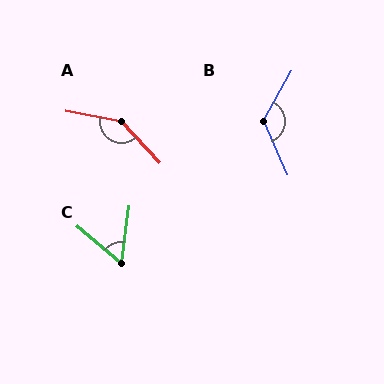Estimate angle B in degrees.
Approximately 127 degrees.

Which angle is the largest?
A, at approximately 143 degrees.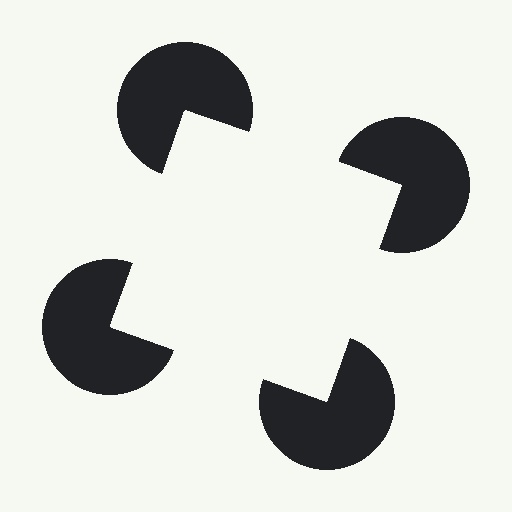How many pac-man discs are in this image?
There are 4 — one at each vertex of the illusory square.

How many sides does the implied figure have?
4 sides.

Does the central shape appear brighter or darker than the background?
It typically appears slightly brighter than the background, even though no actual brightness change is drawn.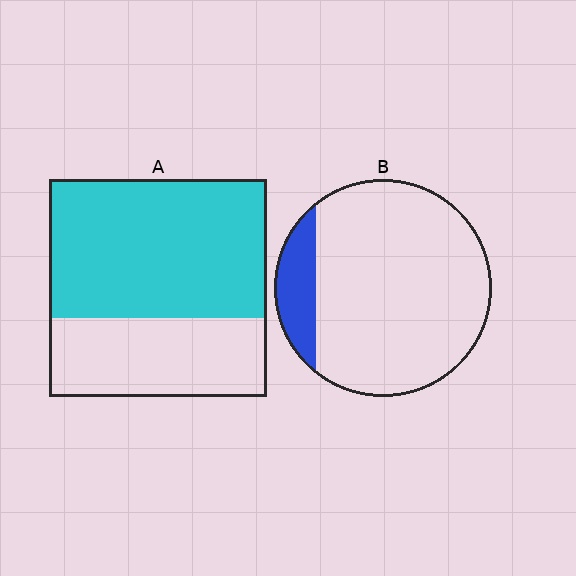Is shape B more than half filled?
No.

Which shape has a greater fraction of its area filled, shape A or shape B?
Shape A.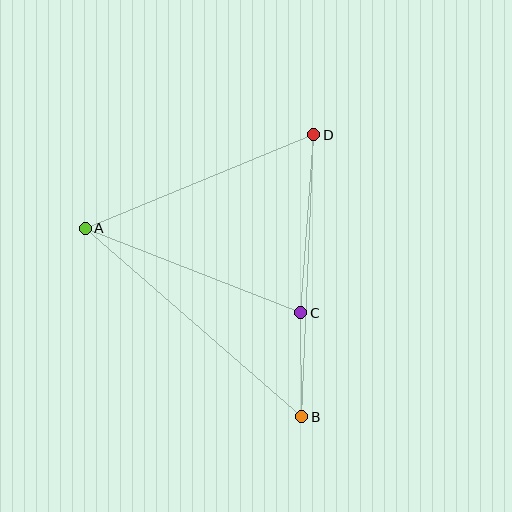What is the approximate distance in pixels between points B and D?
The distance between B and D is approximately 282 pixels.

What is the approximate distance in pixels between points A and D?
The distance between A and D is approximately 247 pixels.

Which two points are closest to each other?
Points B and C are closest to each other.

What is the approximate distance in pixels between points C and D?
The distance between C and D is approximately 179 pixels.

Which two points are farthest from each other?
Points A and B are farthest from each other.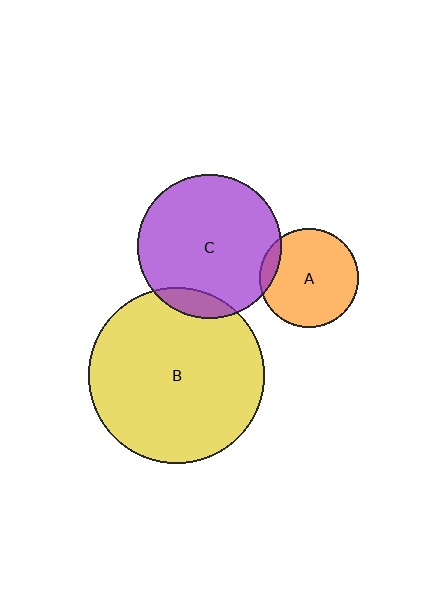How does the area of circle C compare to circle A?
Approximately 2.1 times.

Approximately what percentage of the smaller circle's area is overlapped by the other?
Approximately 10%.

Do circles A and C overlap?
Yes.